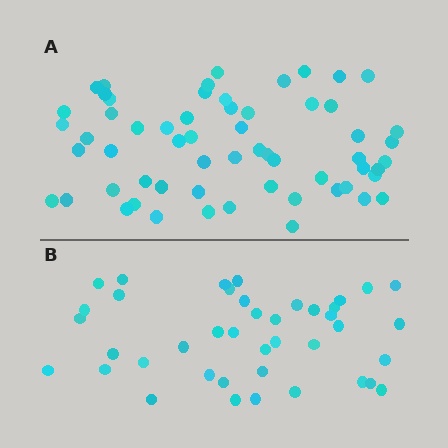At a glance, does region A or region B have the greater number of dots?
Region A (the top region) has more dots.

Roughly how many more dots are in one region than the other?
Region A has approximately 20 more dots than region B.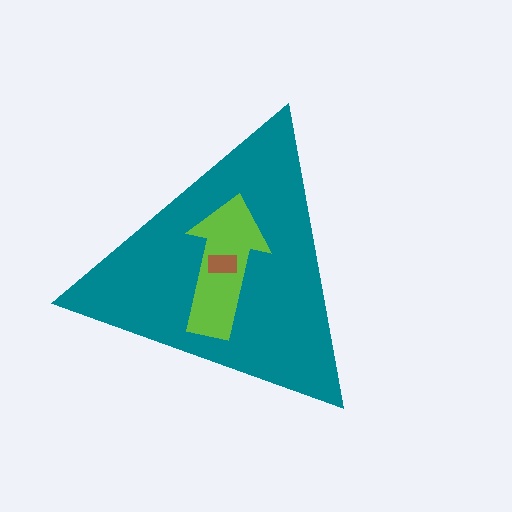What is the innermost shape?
The brown rectangle.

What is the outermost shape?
The teal triangle.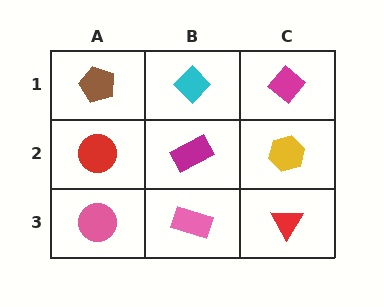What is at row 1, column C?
A magenta diamond.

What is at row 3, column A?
A pink circle.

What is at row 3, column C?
A red triangle.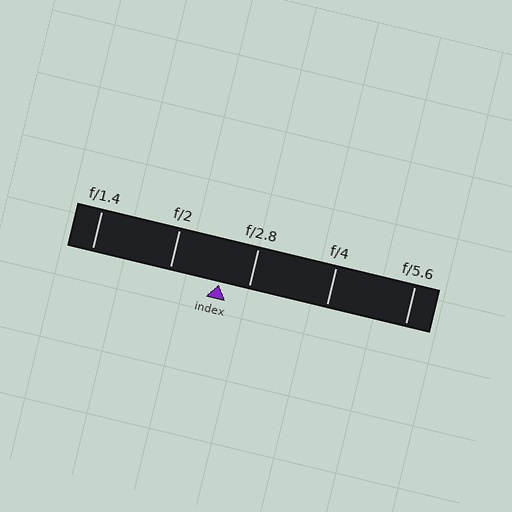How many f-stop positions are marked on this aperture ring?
There are 5 f-stop positions marked.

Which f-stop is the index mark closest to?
The index mark is closest to f/2.8.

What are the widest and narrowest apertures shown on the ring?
The widest aperture shown is f/1.4 and the narrowest is f/5.6.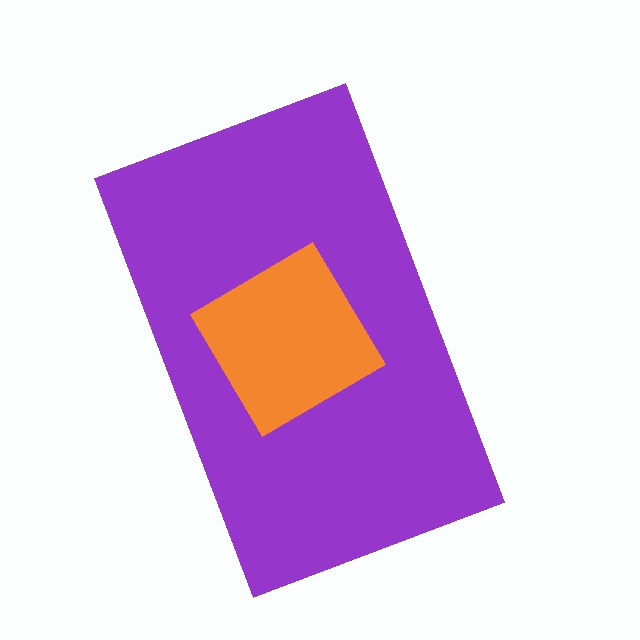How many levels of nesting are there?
2.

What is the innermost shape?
The orange diamond.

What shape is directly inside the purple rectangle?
The orange diamond.